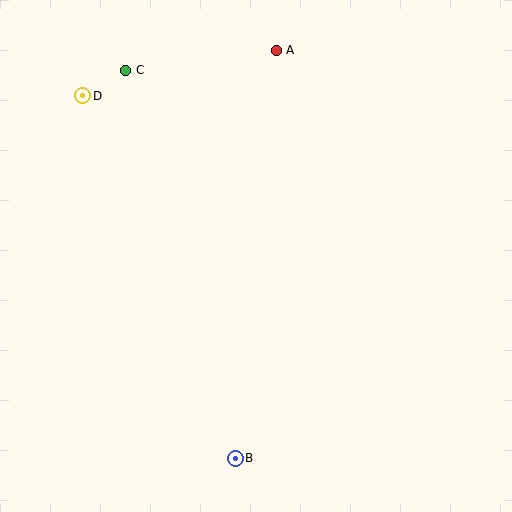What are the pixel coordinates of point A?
Point A is at (276, 50).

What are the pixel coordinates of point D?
Point D is at (83, 96).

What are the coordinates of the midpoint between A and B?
The midpoint between A and B is at (256, 254).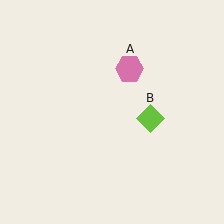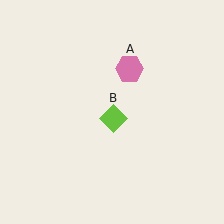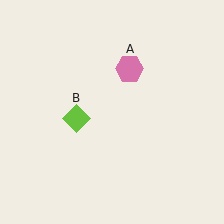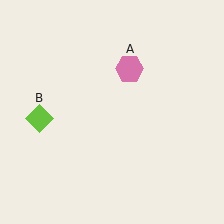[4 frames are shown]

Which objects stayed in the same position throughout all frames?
Pink hexagon (object A) remained stationary.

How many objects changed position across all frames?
1 object changed position: lime diamond (object B).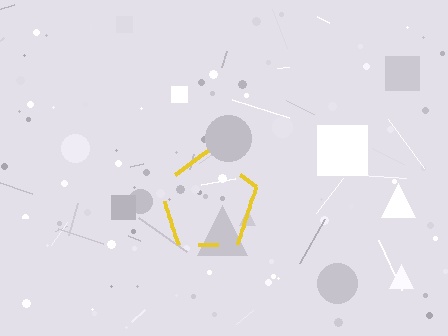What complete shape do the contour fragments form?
The contour fragments form a pentagon.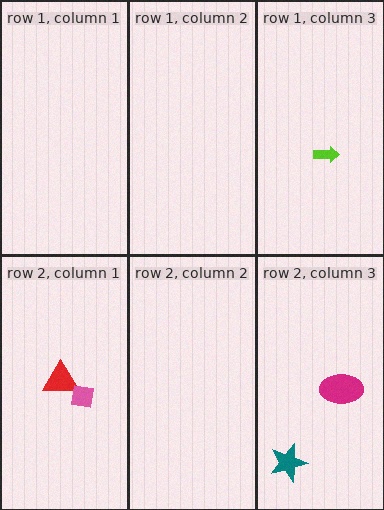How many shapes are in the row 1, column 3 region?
1.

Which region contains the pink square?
The row 2, column 1 region.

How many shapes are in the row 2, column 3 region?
2.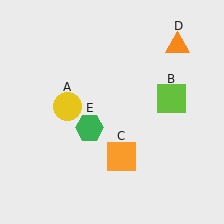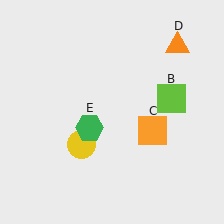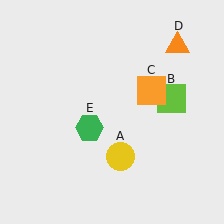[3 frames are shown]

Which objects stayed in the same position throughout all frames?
Lime square (object B) and orange triangle (object D) and green hexagon (object E) remained stationary.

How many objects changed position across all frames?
2 objects changed position: yellow circle (object A), orange square (object C).